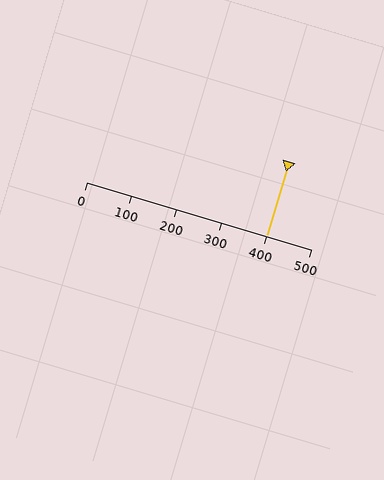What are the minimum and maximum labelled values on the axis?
The axis runs from 0 to 500.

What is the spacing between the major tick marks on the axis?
The major ticks are spaced 100 apart.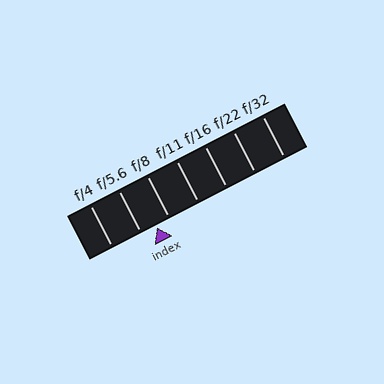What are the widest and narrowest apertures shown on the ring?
The widest aperture shown is f/4 and the narrowest is f/32.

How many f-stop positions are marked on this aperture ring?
There are 7 f-stop positions marked.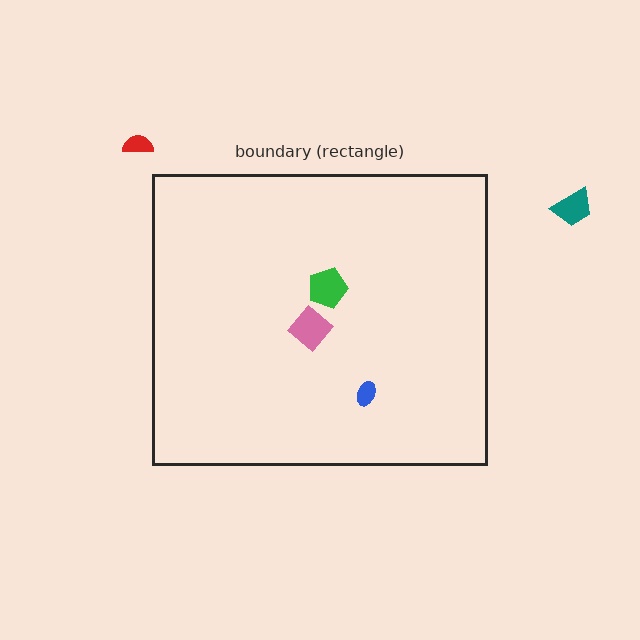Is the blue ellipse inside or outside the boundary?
Inside.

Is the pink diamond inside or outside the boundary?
Inside.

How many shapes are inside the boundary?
3 inside, 2 outside.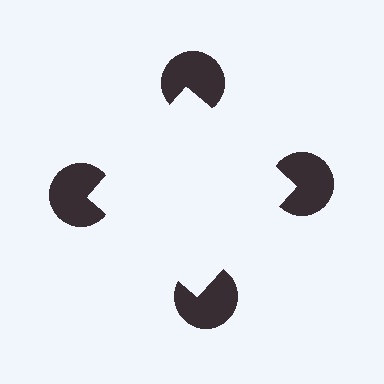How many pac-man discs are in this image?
There are 4 — one at each vertex of the illusory square.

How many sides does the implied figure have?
4 sides.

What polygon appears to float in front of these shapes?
An illusory square — its edges are inferred from the aligned wedge cuts in the pac-man discs, not physically drawn.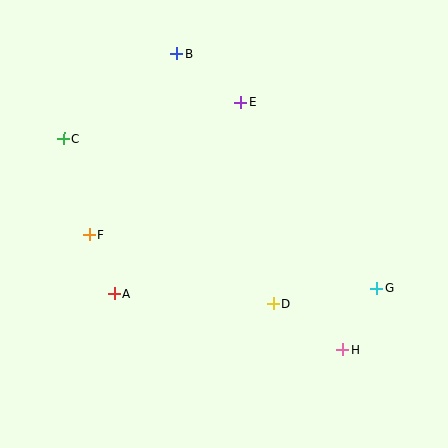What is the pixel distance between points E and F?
The distance between E and F is 201 pixels.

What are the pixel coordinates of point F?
Point F is at (89, 235).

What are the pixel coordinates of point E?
Point E is at (240, 102).